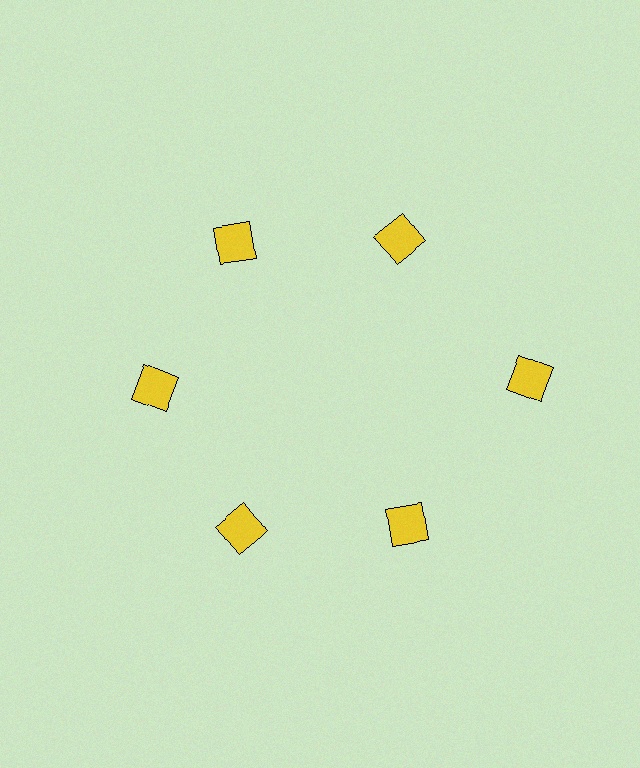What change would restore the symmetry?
The symmetry would be restored by moving it inward, back onto the ring so that all 6 squares sit at equal angles and equal distance from the center.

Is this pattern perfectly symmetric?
No. The 6 yellow squares are arranged in a ring, but one element near the 3 o'clock position is pushed outward from the center, breaking the 6-fold rotational symmetry.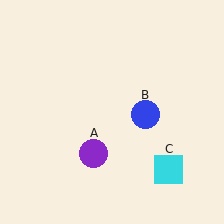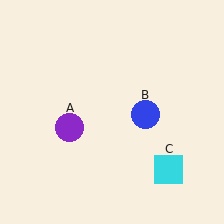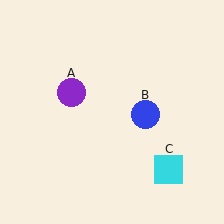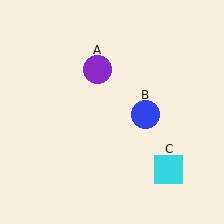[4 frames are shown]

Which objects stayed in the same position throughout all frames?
Blue circle (object B) and cyan square (object C) remained stationary.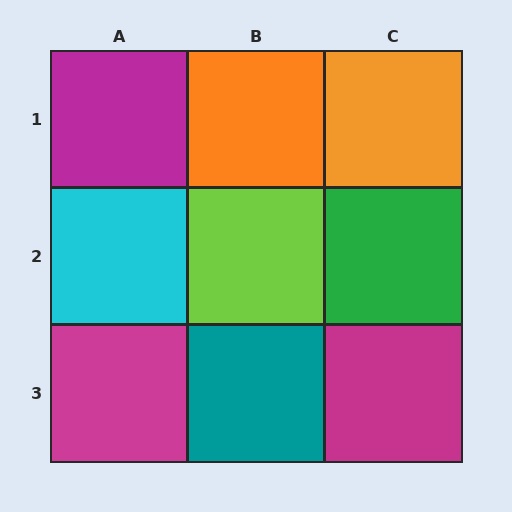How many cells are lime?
1 cell is lime.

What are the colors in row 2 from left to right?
Cyan, lime, green.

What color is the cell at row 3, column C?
Magenta.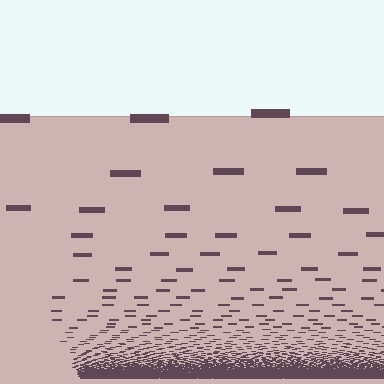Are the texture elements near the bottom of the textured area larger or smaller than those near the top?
Smaller. The gradient is inverted — elements near the bottom are smaller and denser.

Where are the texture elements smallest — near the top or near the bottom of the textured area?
Near the bottom.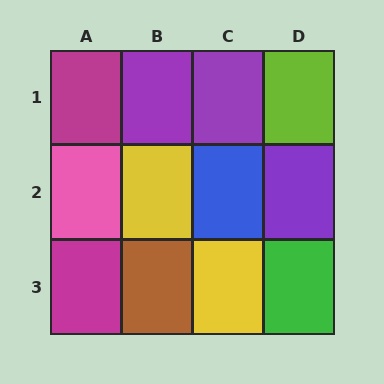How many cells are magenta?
2 cells are magenta.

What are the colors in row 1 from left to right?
Magenta, purple, purple, lime.